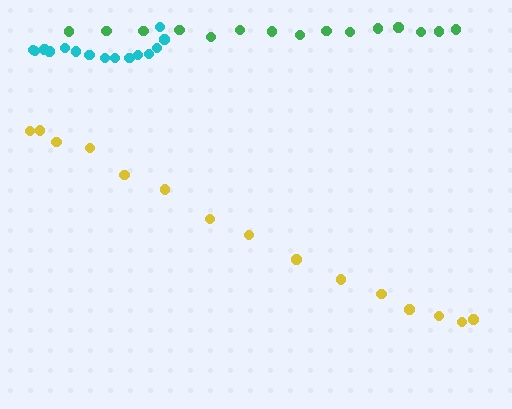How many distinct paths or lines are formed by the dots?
There are 3 distinct paths.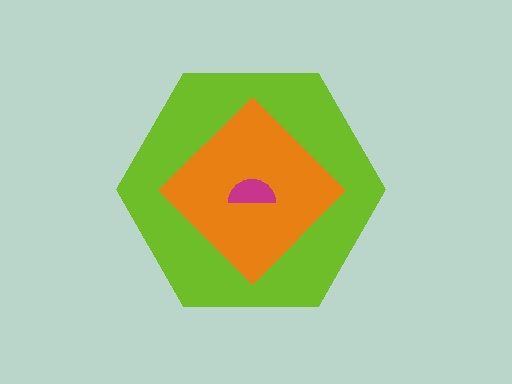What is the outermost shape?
The lime hexagon.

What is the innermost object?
The magenta semicircle.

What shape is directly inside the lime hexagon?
The orange diamond.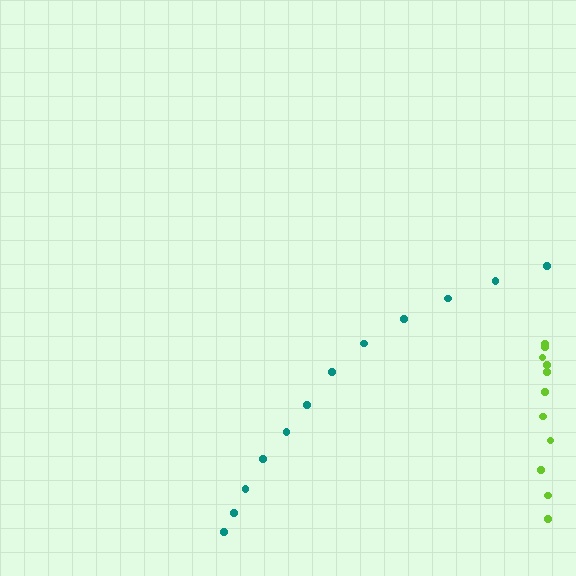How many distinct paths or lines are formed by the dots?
There are 2 distinct paths.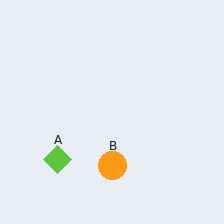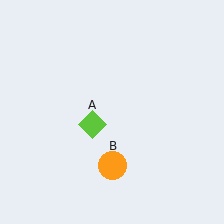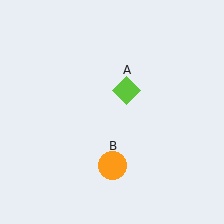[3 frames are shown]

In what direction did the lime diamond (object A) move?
The lime diamond (object A) moved up and to the right.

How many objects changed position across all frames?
1 object changed position: lime diamond (object A).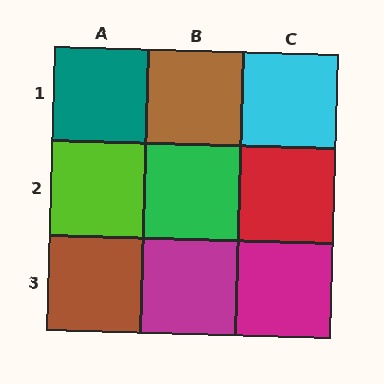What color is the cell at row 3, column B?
Magenta.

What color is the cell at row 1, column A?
Teal.